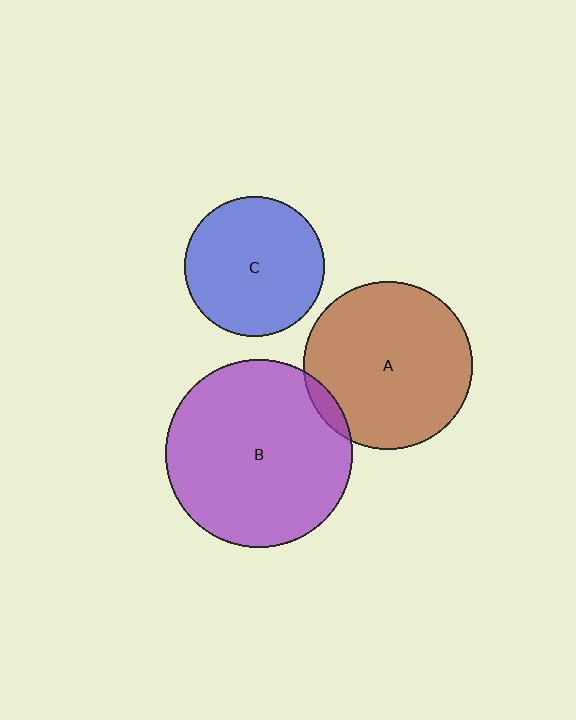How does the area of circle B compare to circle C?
Approximately 1.8 times.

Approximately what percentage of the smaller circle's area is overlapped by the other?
Approximately 5%.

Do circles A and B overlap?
Yes.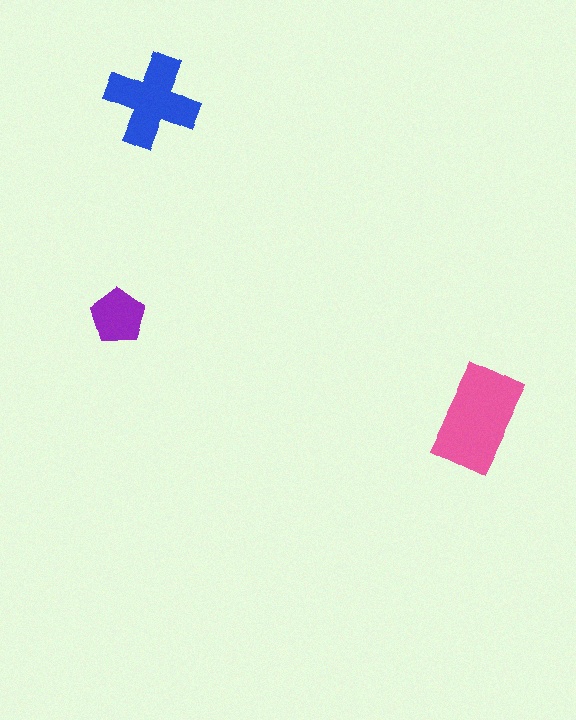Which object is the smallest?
The purple pentagon.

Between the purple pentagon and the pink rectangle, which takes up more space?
The pink rectangle.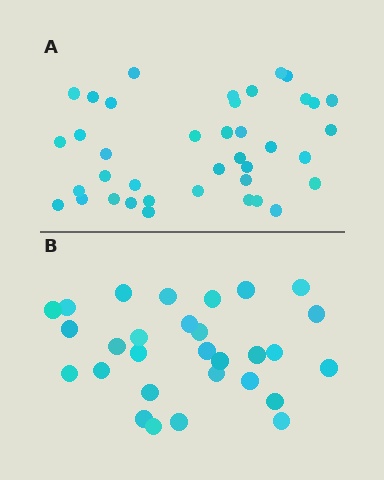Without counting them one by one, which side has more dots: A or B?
Region A (the top region) has more dots.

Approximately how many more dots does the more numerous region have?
Region A has roughly 10 or so more dots than region B.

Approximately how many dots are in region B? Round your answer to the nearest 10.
About 30 dots. (The exact count is 29, which rounds to 30.)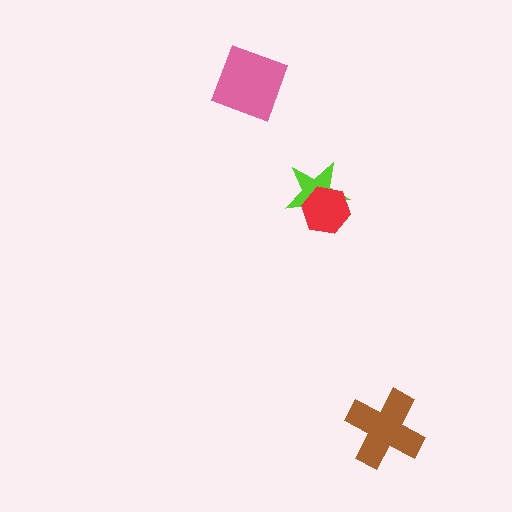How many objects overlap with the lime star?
1 object overlaps with the lime star.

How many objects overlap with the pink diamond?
0 objects overlap with the pink diamond.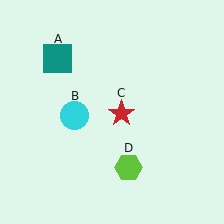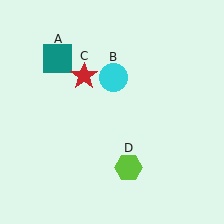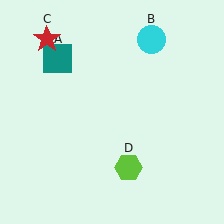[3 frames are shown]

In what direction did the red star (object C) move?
The red star (object C) moved up and to the left.